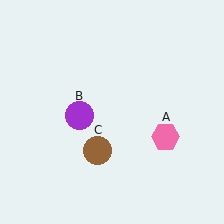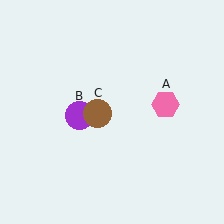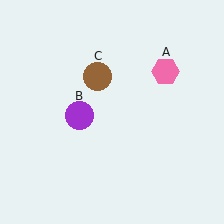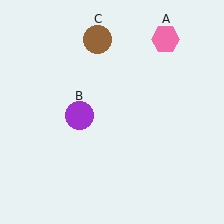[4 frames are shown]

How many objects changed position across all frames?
2 objects changed position: pink hexagon (object A), brown circle (object C).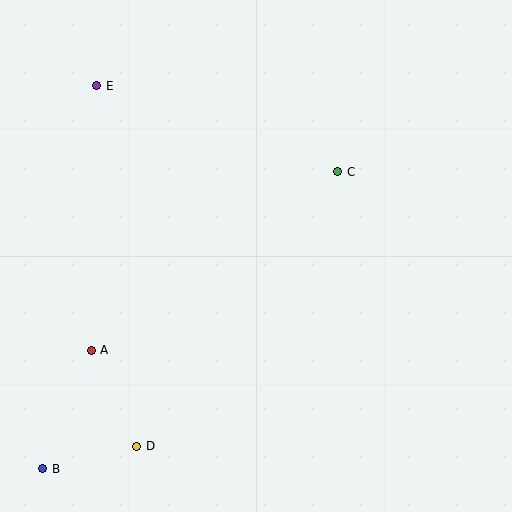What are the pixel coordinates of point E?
Point E is at (97, 86).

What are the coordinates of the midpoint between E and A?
The midpoint between E and A is at (94, 218).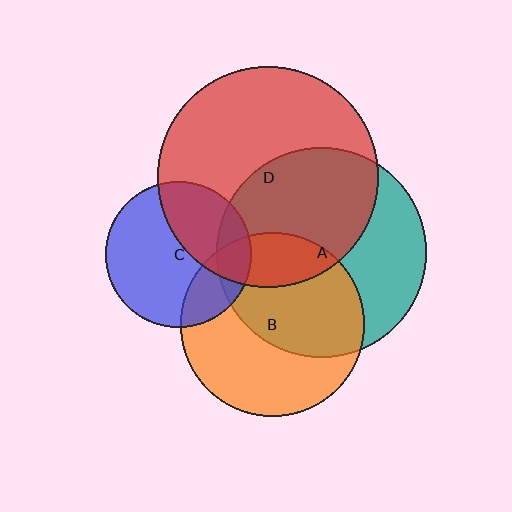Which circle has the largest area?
Circle D (red).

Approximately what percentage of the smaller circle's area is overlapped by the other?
Approximately 35%.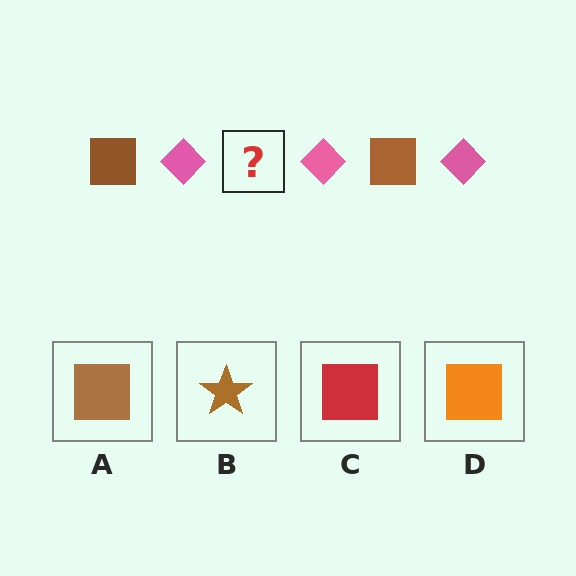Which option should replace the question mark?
Option A.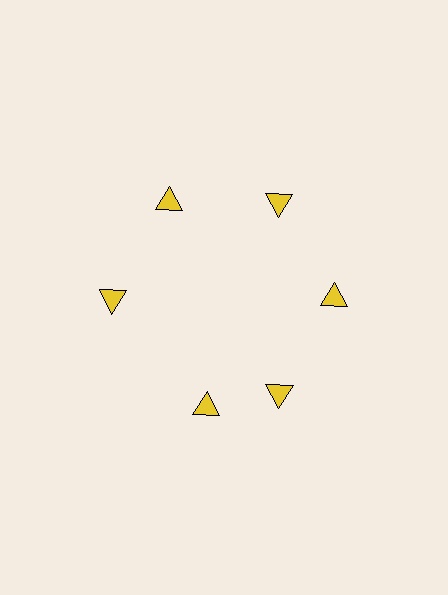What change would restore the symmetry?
The symmetry would be restored by rotating it back into even spacing with its neighbors so that all 6 triangles sit at equal angles and equal distance from the center.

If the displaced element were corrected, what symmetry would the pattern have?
It would have 6-fold rotational symmetry — the pattern would map onto itself every 60 degrees.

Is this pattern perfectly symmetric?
No. The 6 yellow triangles are arranged in a ring, but one element near the 7 o'clock position is rotated out of alignment along the ring, breaking the 6-fold rotational symmetry.